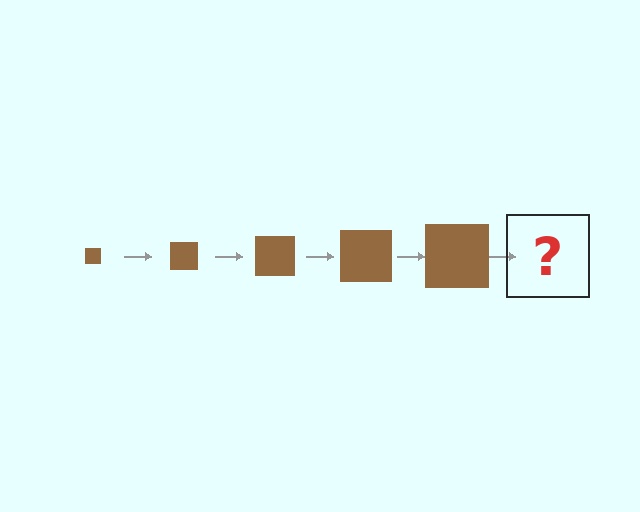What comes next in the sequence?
The next element should be a brown square, larger than the previous one.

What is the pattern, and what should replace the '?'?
The pattern is that the square gets progressively larger each step. The '?' should be a brown square, larger than the previous one.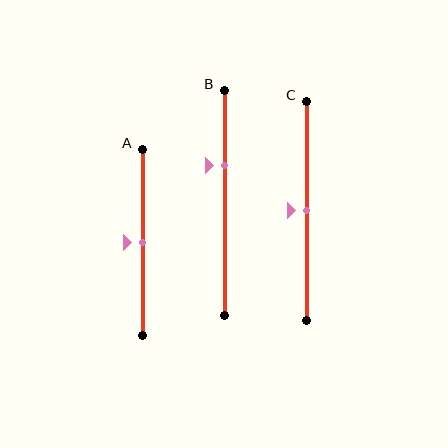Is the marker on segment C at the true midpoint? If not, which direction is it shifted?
Yes, the marker on segment C is at the true midpoint.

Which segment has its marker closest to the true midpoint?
Segment A has its marker closest to the true midpoint.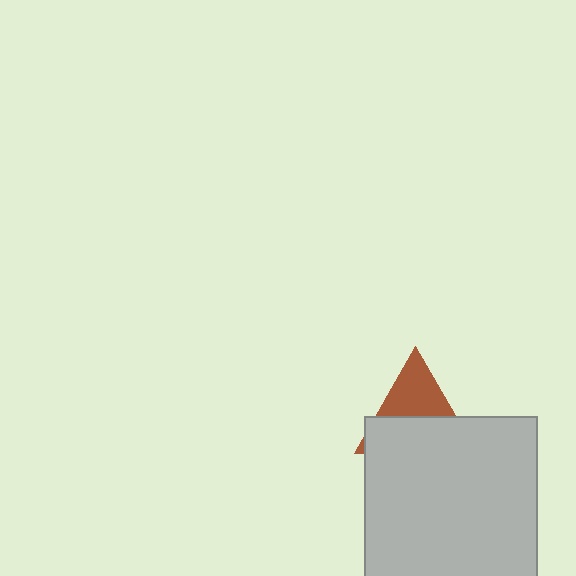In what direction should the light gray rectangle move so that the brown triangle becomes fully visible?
The light gray rectangle should move down. That is the shortest direction to clear the overlap and leave the brown triangle fully visible.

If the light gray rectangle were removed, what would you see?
You would see the complete brown triangle.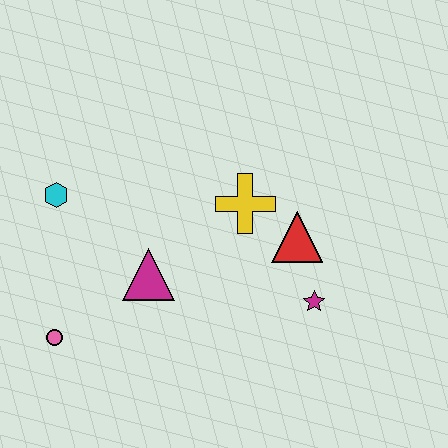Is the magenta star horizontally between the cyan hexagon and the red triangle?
No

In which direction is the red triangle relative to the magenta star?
The red triangle is above the magenta star.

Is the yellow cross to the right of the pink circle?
Yes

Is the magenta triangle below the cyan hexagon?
Yes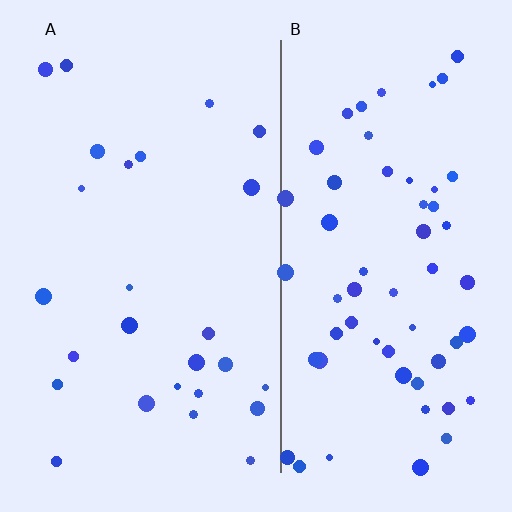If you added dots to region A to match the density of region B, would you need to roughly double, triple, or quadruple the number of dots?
Approximately double.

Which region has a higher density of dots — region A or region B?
B (the right).